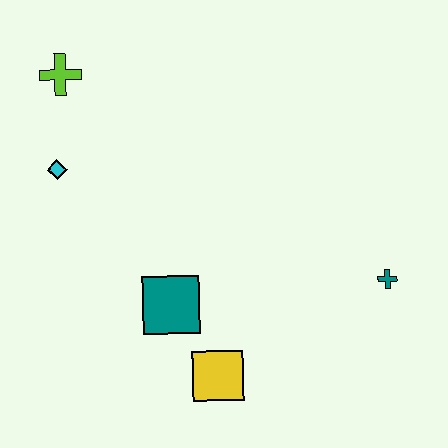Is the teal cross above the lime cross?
No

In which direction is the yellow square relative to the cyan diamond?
The yellow square is below the cyan diamond.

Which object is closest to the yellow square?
The teal square is closest to the yellow square.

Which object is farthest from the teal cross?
The lime cross is farthest from the teal cross.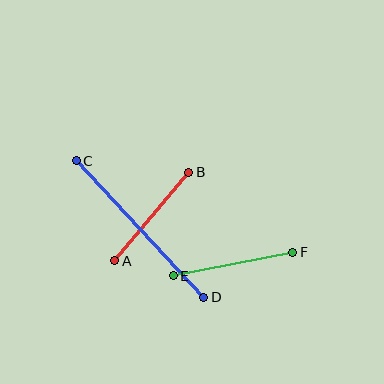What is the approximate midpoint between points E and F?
The midpoint is at approximately (233, 264) pixels.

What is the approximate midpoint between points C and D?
The midpoint is at approximately (140, 229) pixels.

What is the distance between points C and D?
The distance is approximately 187 pixels.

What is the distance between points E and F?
The distance is approximately 121 pixels.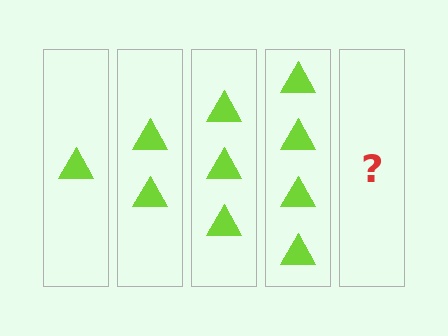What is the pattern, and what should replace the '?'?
The pattern is that each step adds one more triangle. The '?' should be 5 triangles.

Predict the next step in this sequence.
The next step is 5 triangles.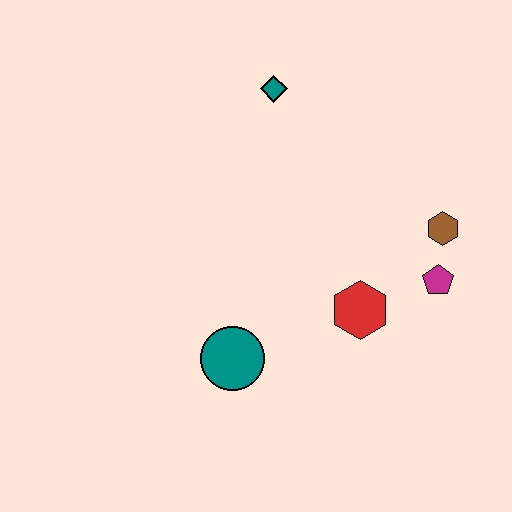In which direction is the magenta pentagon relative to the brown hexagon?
The magenta pentagon is below the brown hexagon.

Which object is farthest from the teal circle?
The teal diamond is farthest from the teal circle.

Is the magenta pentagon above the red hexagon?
Yes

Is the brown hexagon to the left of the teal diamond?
No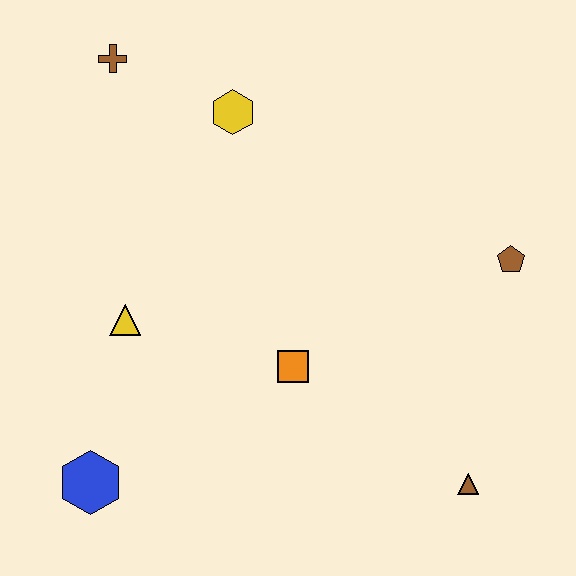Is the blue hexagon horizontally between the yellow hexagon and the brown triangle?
No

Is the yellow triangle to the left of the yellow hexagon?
Yes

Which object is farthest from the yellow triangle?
The brown pentagon is farthest from the yellow triangle.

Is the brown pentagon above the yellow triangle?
Yes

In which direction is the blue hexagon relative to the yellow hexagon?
The blue hexagon is below the yellow hexagon.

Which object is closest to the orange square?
The yellow triangle is closest to the orange square.